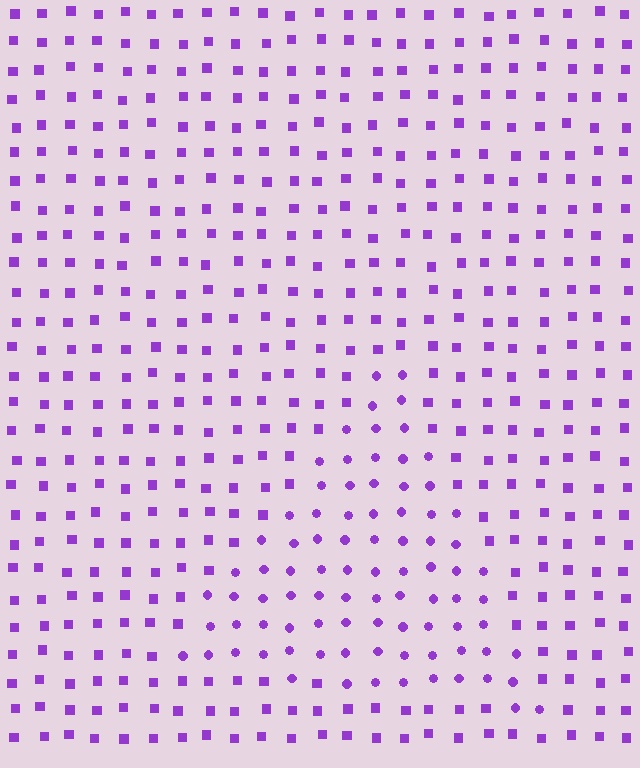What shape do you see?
I see a triangle.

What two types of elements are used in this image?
The image uses circles inside the triangle region and squares outside it.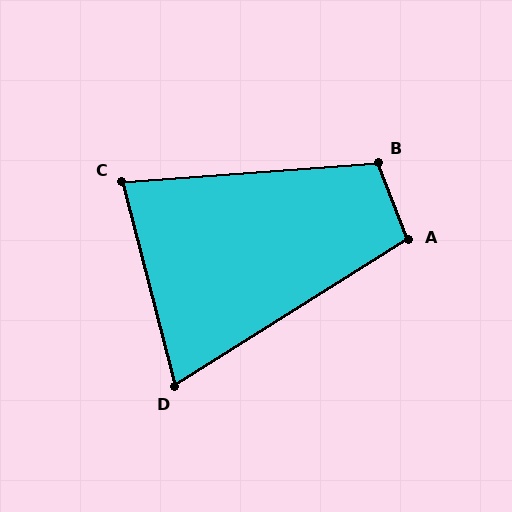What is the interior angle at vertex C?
Approximately 80 degrees (acute).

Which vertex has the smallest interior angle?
D, at approximately 73 degrees.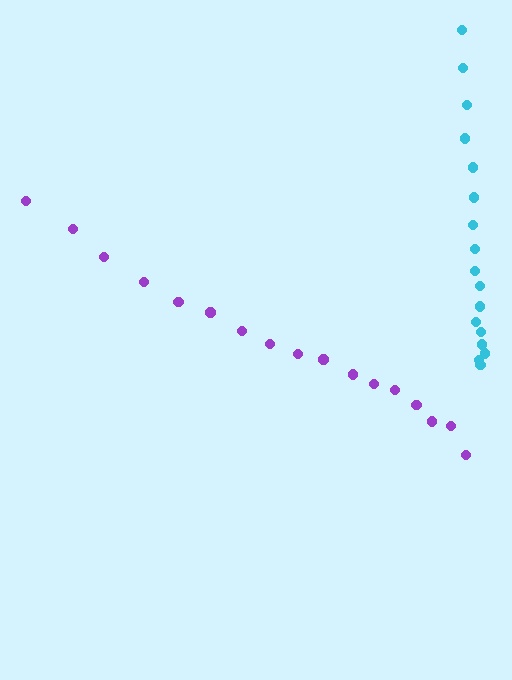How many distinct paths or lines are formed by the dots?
There are 2 distinct paths.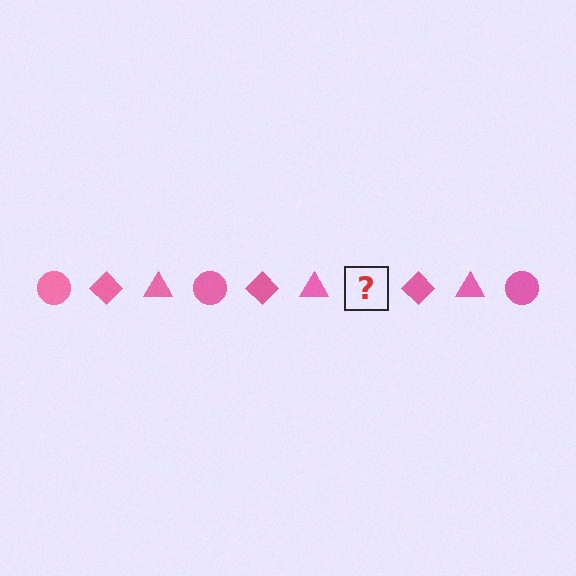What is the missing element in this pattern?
The missing element is a pink circle.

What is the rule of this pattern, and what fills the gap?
The rule is that the pattern cycles through circle, diamond, triangle shapes in pink. The gap should be filled with a pink circle.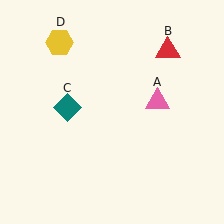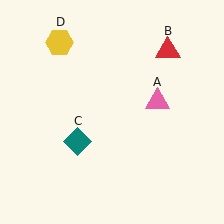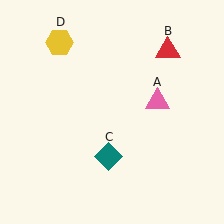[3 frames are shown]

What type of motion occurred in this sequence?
The teal diamond (object C) rotated counterclockwise around the center of the scene.